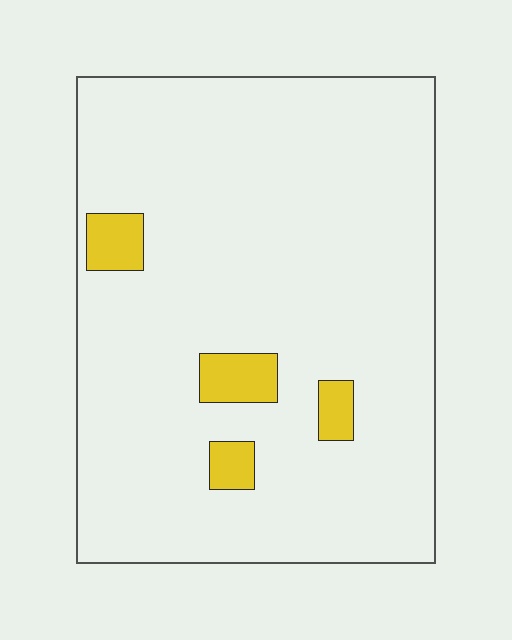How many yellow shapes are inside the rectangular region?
4.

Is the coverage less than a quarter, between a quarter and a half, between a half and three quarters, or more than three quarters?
Less than a quarter.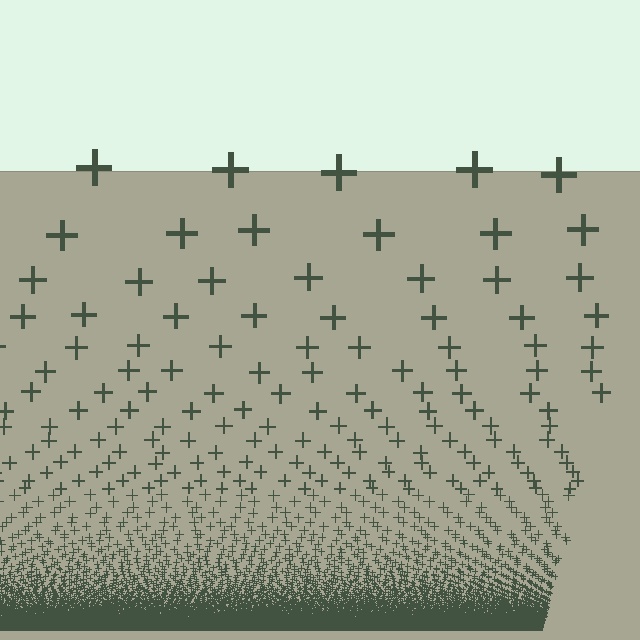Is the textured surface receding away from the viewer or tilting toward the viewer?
The surface appears to tilt toward the viewer. Texture elements get larger and sparser toward the top.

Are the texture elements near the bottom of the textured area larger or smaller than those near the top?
Smaller. The gradient is inverted — elements near the bottom are smaller and denser.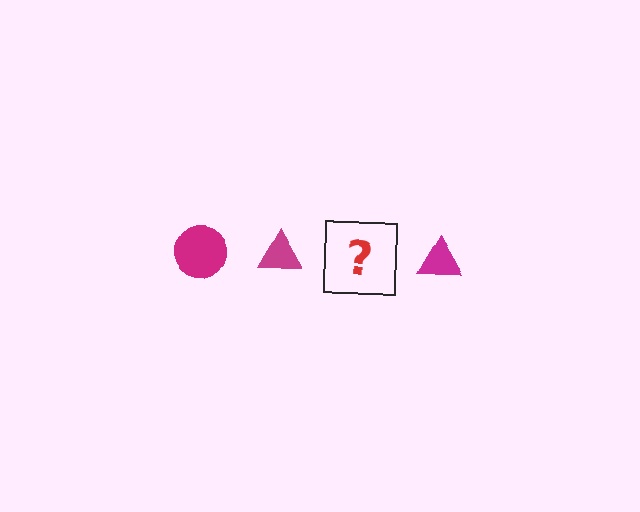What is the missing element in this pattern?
The missing element is a magenta circle.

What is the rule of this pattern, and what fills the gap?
The rule is that the pattern cycles through circle, triangle shapes in magenta. The gap should be filled with a magenta circle.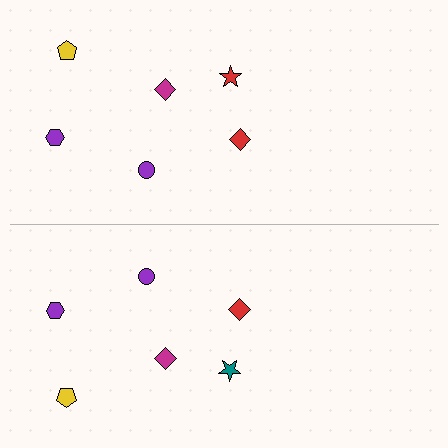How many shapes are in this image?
There are 12 shapes in this image.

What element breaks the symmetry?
The teal star on the bottom side breaks the symmetry — its mirror counterpart is red.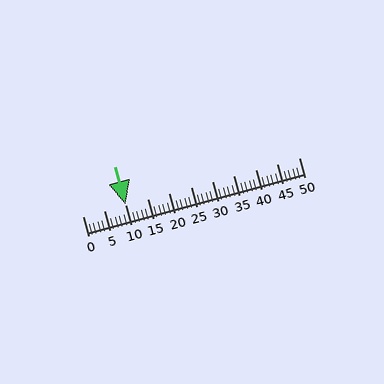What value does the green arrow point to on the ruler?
The green arrow points to approximately 10.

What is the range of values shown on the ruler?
The ruler shows values from 0 to 50.